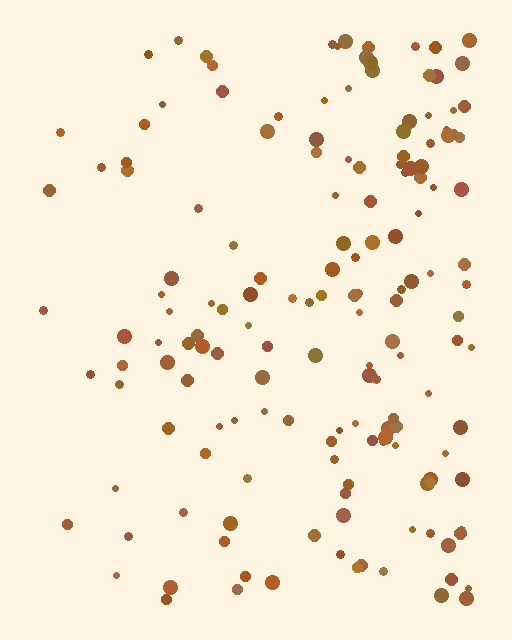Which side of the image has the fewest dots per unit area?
The left.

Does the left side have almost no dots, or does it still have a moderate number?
Still a moderate number, just noticeably fewer than the right.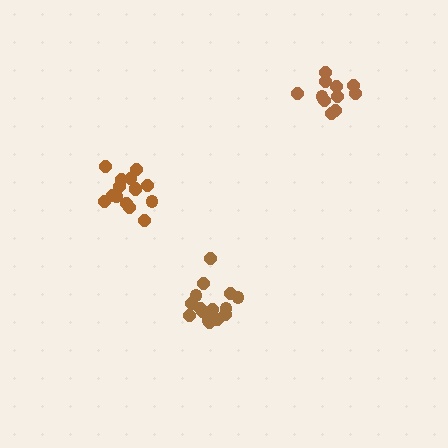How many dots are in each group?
Group 1: 15 dots, Group 2: 11 dots, Group 3: 17 dots (43 total).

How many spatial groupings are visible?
There are 3 spatial groupings.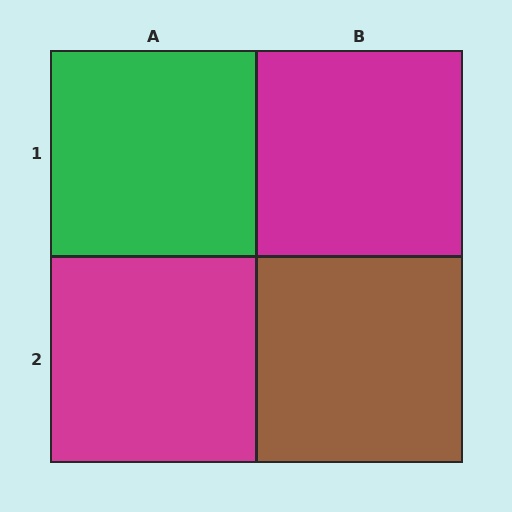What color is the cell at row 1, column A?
Green.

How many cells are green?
1 cell is green.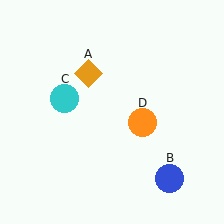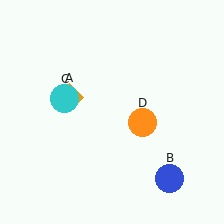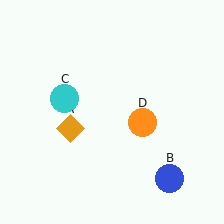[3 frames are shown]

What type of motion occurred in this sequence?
The orange diamond (object A) rotated counterclockwise around the center of the scene.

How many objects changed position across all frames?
1 object changed position: orange diamond (object A).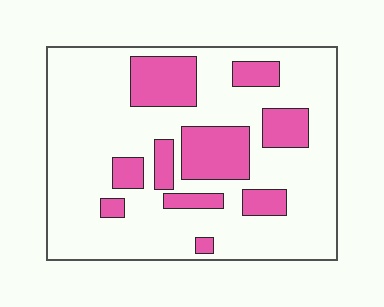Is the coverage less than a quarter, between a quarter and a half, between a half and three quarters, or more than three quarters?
Less than a quarter.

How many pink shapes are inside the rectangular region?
10.